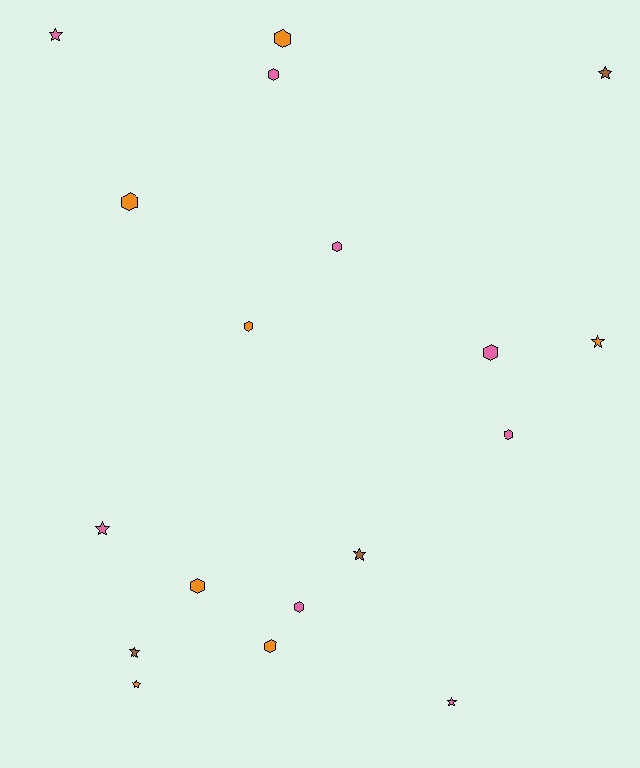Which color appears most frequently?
Pink, with 8 objects.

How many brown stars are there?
There are 3 brown stars.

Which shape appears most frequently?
Hexagon, with 10 objects.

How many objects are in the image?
There are 18 objects.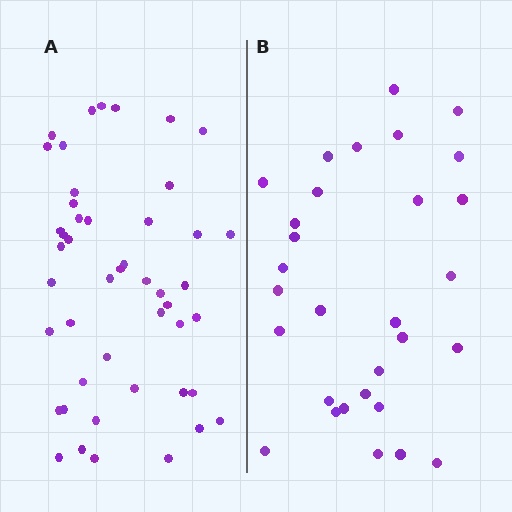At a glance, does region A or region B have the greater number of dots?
Region A (the left region) has more dots.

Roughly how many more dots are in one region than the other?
Region A has approximately 15 more dots than region B.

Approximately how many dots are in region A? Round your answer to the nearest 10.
About 50 dots. (The exact count is 47, which rounds to 50.)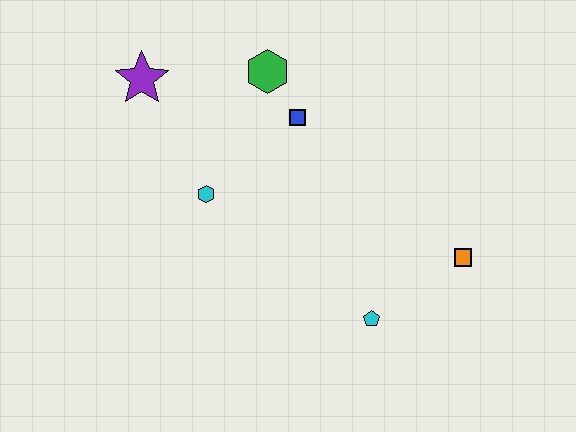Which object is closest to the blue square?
The green hexagon is closest to the blue square.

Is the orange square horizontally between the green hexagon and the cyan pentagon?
No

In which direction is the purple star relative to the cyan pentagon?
The purple star is above the cyan pentagon.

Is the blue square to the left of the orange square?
Yes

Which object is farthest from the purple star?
The orange square is farthest from the purple star.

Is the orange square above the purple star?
No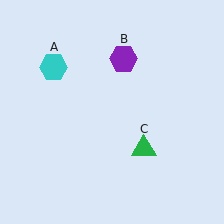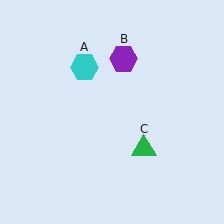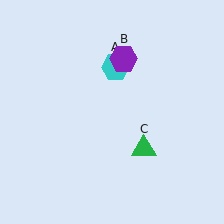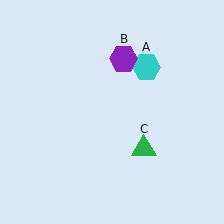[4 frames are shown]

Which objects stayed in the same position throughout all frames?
Purple hexagon (object B) and green triangle (object C) remained stationary.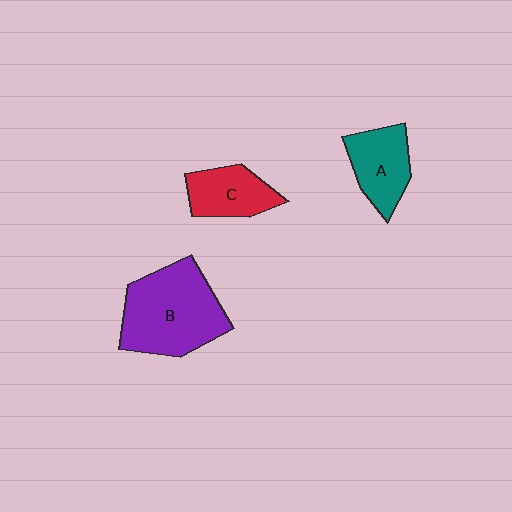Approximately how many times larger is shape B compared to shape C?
Approximately 2.0 times.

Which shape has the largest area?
Shape B (purple).